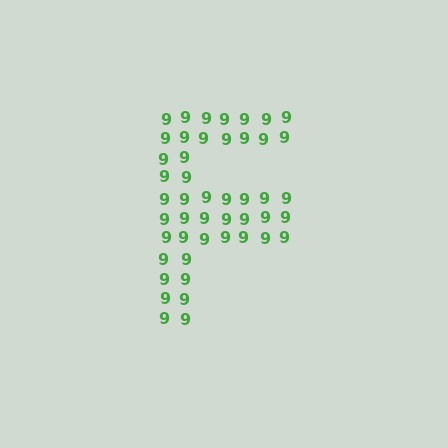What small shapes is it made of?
It is made of small digit 9's.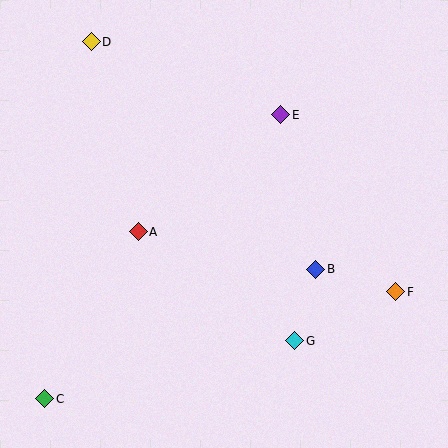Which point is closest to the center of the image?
Point A at (138, 232) is closest to the center.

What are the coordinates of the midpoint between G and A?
The midpoint between G and A is at (216, 286).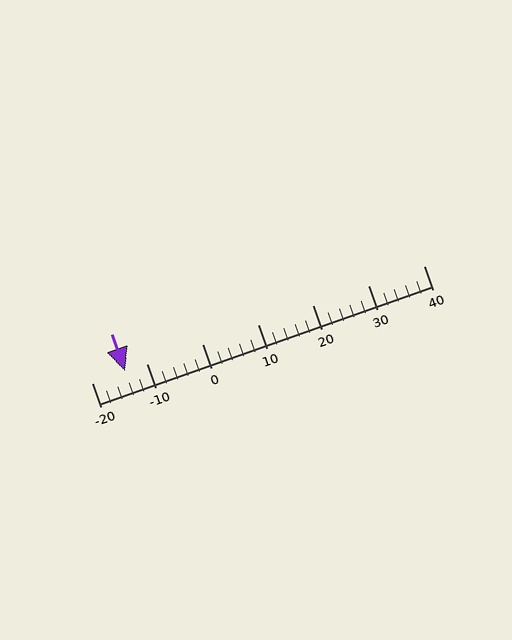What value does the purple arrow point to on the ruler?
The purple arrow points to approximately -14.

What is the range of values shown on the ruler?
The ruler shows values from -20 to 40.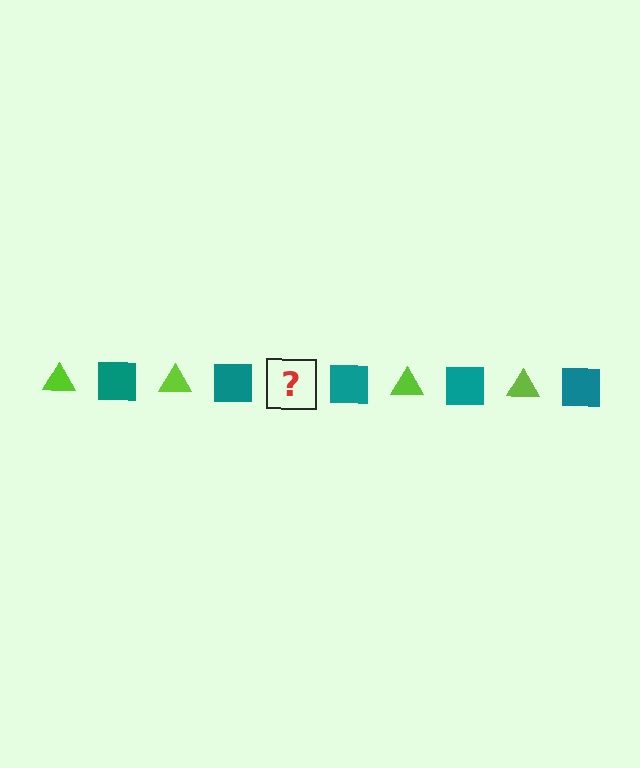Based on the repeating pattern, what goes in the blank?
The blank should be a lime triangle.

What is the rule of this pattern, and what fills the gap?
The rule is that the pattern alternates between lime triangle and teal square. The gap should be filled with a lime triangle.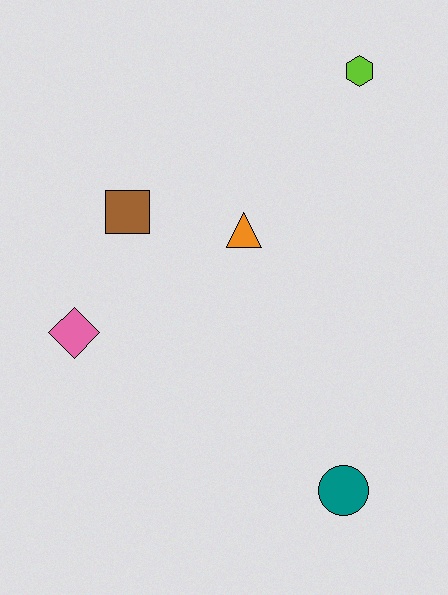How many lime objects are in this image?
There is 1 lime object.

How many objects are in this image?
There are 5 objects.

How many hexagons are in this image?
There is 1 hexagon.